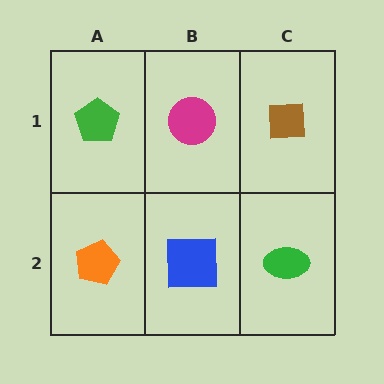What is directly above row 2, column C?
A brown square.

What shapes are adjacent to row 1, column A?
An orange pentagon (row 2, column A), a magenta circle (row 1, column B).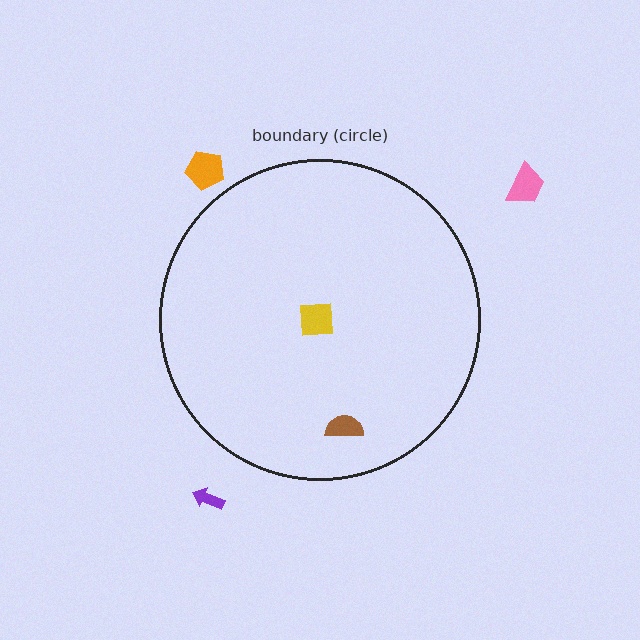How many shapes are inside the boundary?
2 inside, 3 outside.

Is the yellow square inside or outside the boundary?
Inside.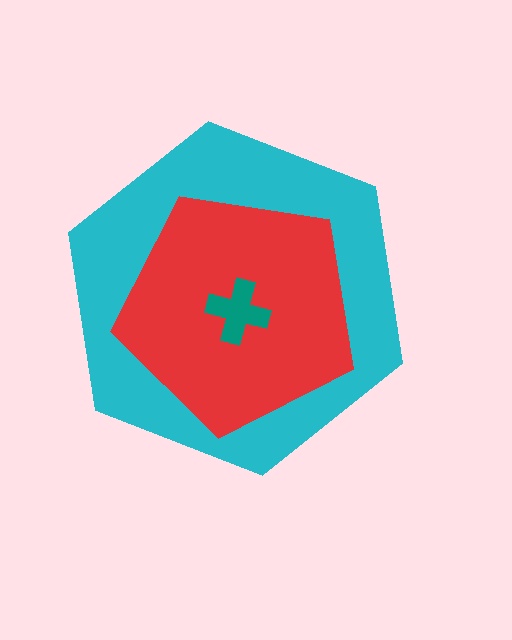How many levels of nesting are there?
3.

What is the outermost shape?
The cyan hexagon.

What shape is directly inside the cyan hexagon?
The red pentagon.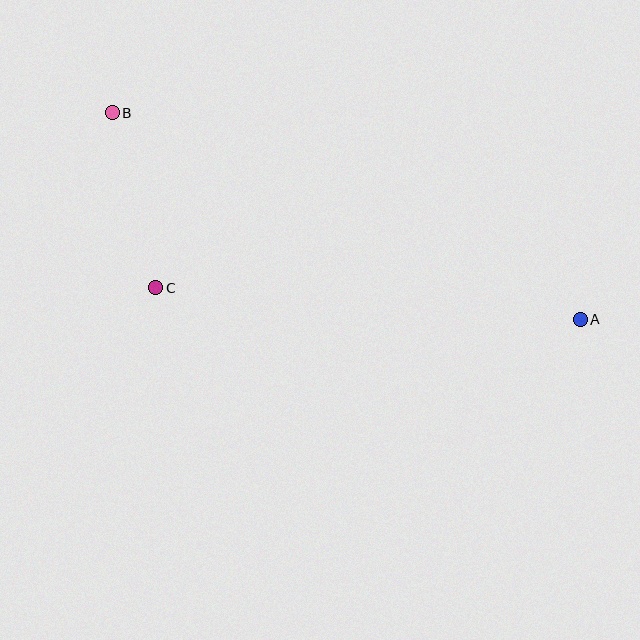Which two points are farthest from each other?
Points A and B are farthest from each other.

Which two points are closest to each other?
Points B and C are closest to each other.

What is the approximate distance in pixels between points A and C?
The distance between A and C is approximately 426 pixels.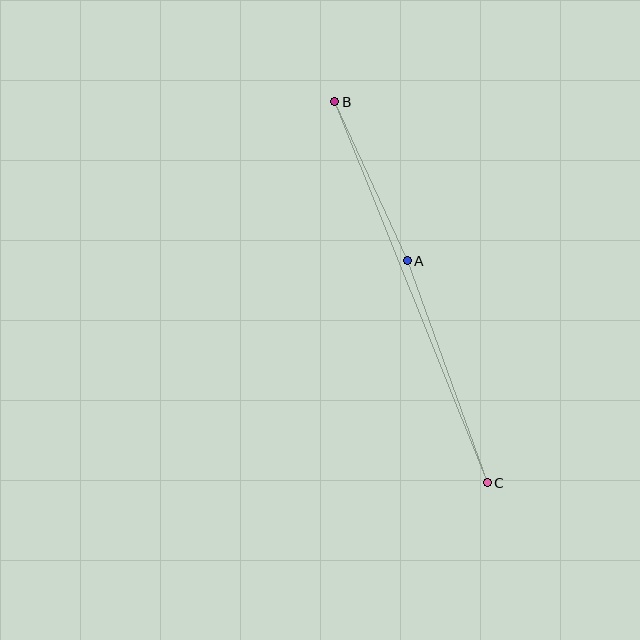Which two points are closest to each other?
Points A and B are closest to each other.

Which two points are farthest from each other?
Points B and C are farthest from each other.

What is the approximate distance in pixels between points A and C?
The distance between A and C is approximately 236 pixels.